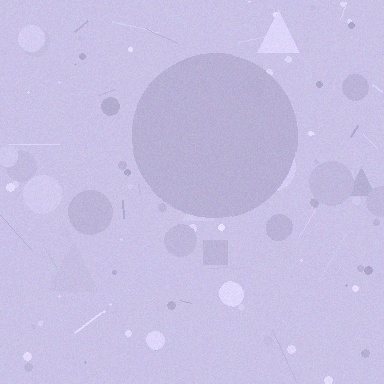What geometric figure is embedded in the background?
A circle is embedded in the background.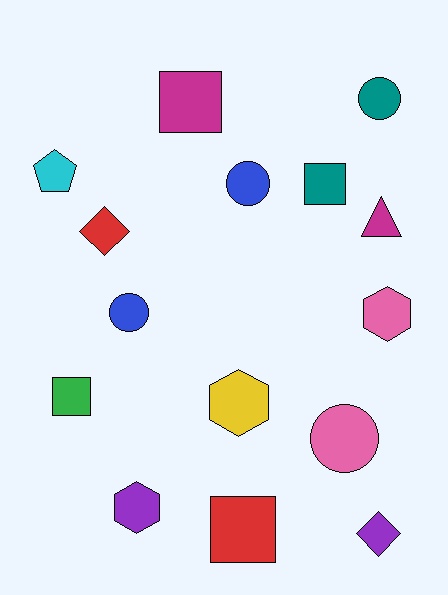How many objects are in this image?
There are 15 objects.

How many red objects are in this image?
There are 2 red objects.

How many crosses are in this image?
There are no crosses.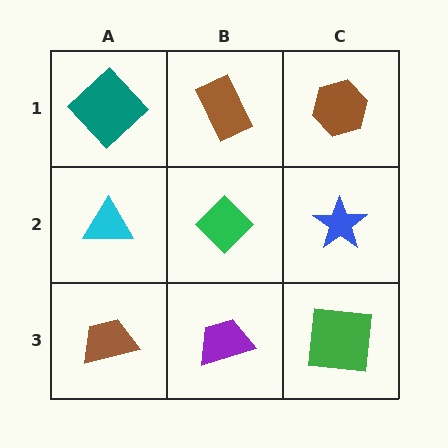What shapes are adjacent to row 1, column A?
A cyan triangle (row 2, column A), a brown rectangle (row 1, column B).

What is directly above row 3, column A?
A cyan triangle.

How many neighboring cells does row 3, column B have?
3.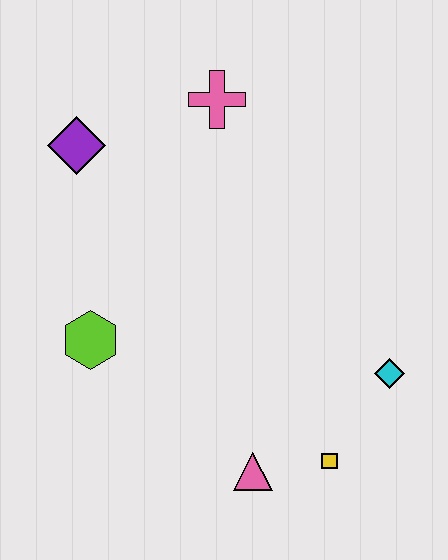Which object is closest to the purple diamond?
The pink cross is closest to the purple diamond.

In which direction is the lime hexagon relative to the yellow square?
The lime hexagon is to the left of the yellow square.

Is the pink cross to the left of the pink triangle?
Yes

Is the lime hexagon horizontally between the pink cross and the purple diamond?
Yes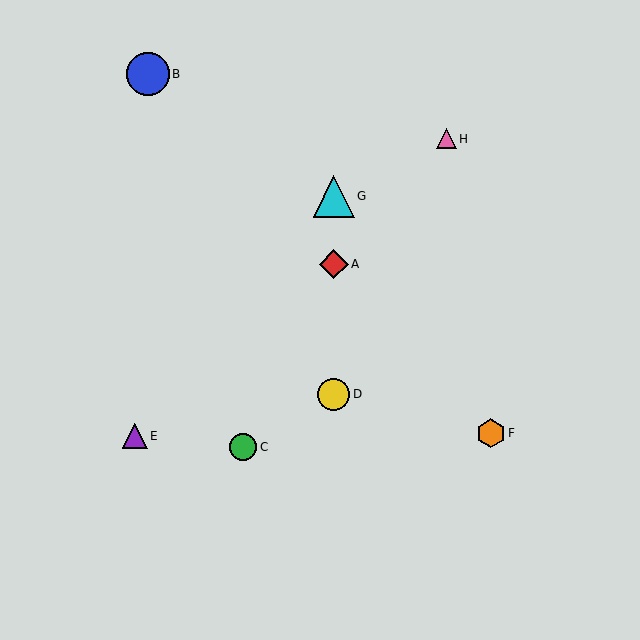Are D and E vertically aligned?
No, D is at x≈334 and E is at x≈135.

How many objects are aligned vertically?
3 objects (A, D, G) are aligned vertically.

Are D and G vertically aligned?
Yes, both are at x≈334.